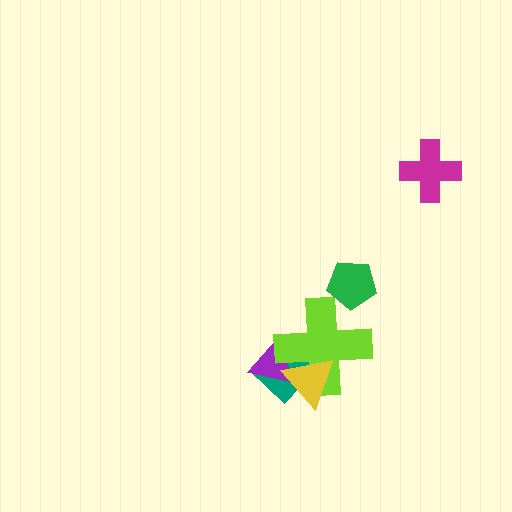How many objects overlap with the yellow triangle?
3 objects overlap with the yellow triangle.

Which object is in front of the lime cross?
The yellow triangle is in front of the lime cross.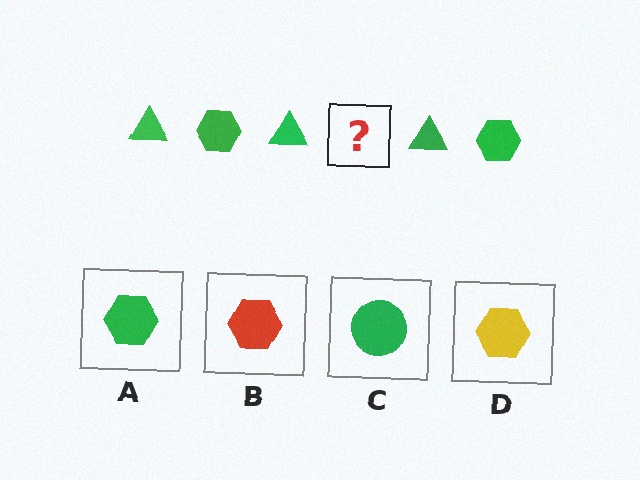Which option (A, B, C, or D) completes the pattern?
A.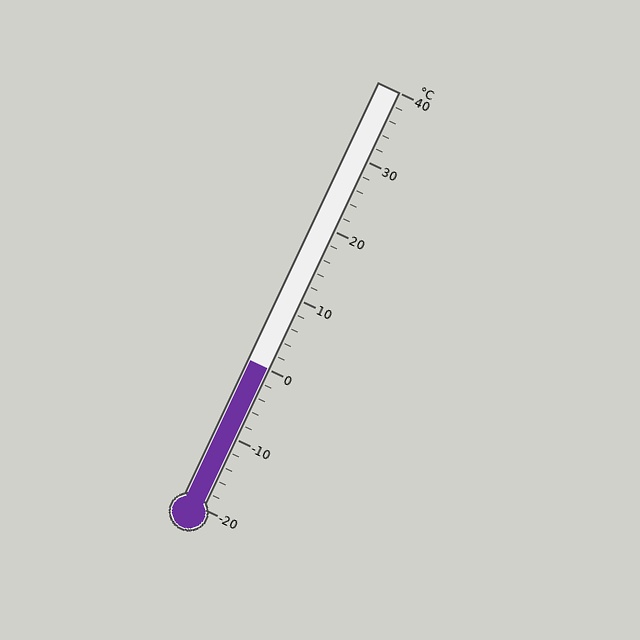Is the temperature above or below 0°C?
The temperature is at 0°C.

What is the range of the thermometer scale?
The thermometer scale ranges from -20°C to 40°C.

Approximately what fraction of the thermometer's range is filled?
The thermometer is filled to approximately 35% of its range.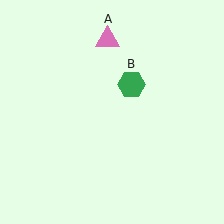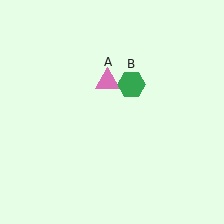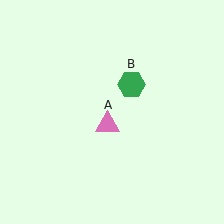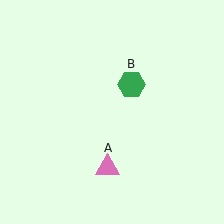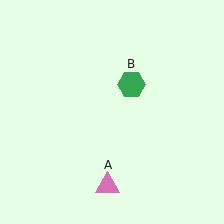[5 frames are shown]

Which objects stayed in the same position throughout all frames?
Green hexagon (object B) remained stationary.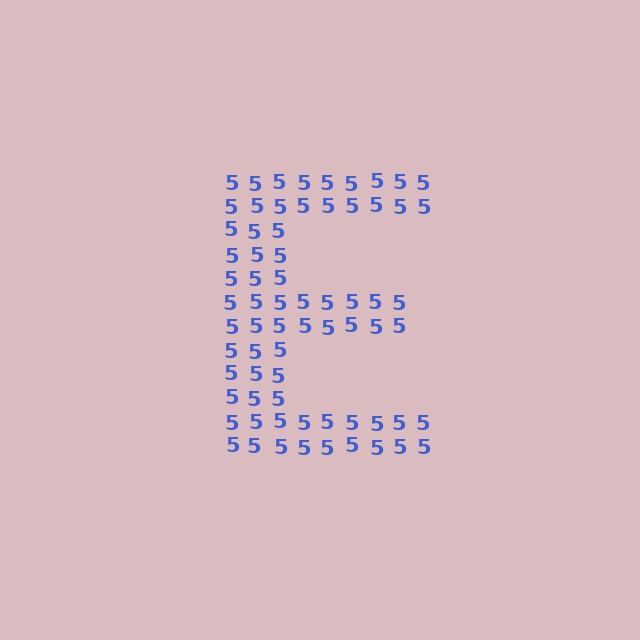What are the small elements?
The small elements are digit 5's.